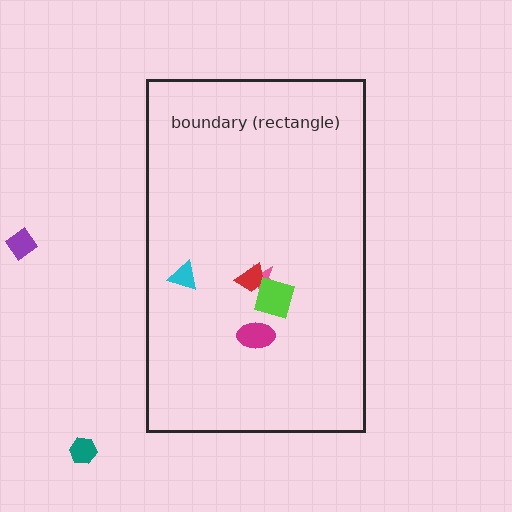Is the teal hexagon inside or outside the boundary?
Outside.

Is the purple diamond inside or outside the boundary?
Outside.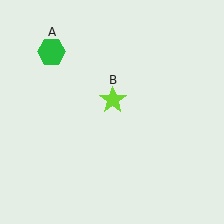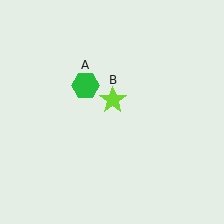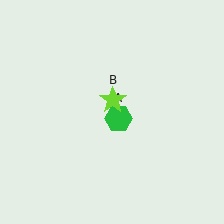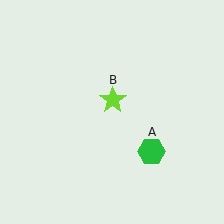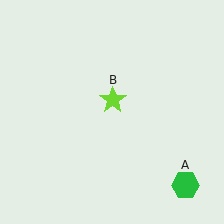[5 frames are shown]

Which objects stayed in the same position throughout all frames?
Lime star (object B) remained stationary.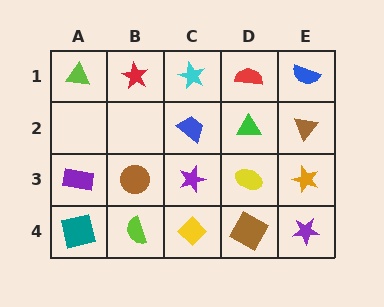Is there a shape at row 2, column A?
No, that cell is empty.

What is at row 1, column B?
A red star.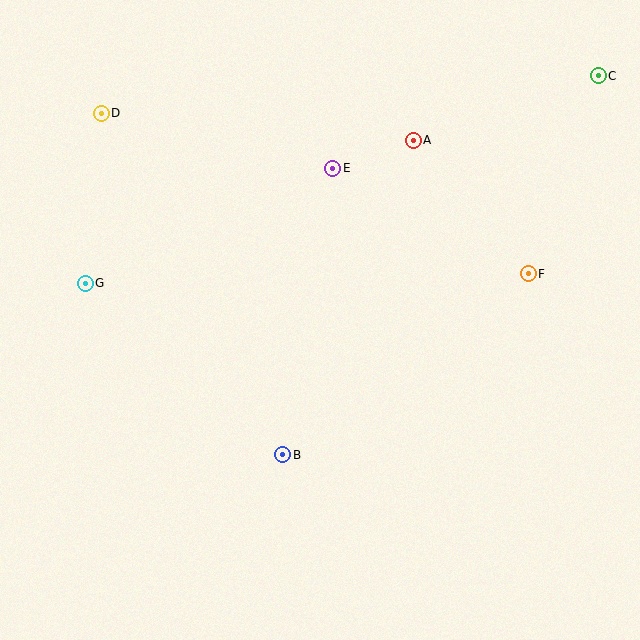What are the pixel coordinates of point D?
Point D is at (101, 113).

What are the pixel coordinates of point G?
Point G is at (85, 283).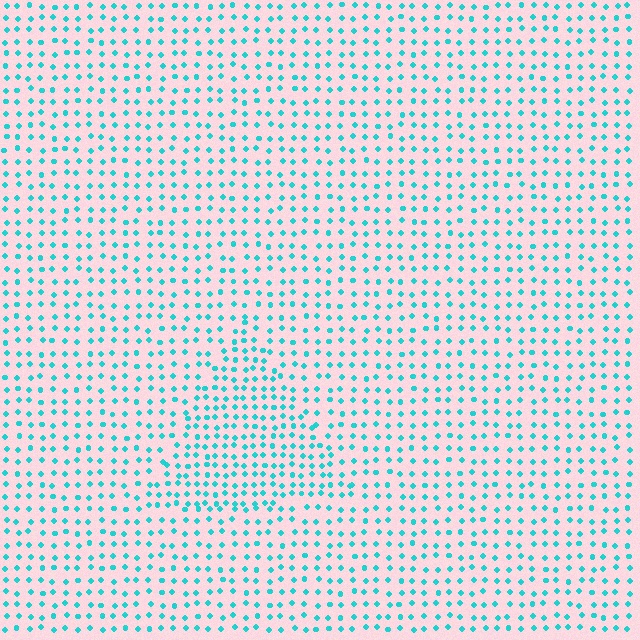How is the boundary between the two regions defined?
The boundary is defined by a change in element density (approximately 1.6x ratio). All elements are the same color, size, and shape.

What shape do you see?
I see a triangle.